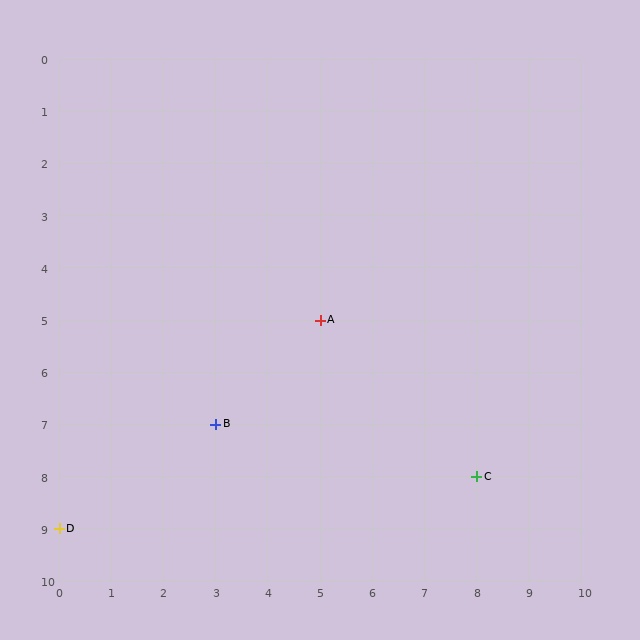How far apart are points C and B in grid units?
Points C and B are 5 columns and 1 row apart (about 5.1 grid units diagonally).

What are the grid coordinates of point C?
Point C is at grid coordinates (8, 8).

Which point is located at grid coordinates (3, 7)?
Point B is at (3, 7).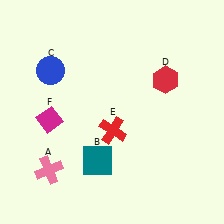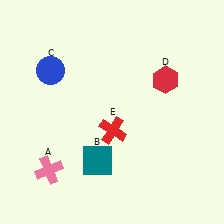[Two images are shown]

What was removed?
The magenta diamond (F) was removed in Image 2.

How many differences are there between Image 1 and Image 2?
There is 1 difference between the two images.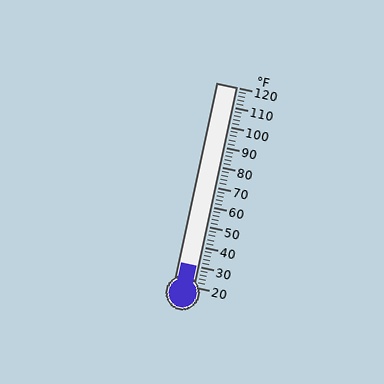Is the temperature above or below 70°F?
The temperature is below 70°F.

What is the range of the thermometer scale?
The thermometer scale ranges from 20°F to 120°F.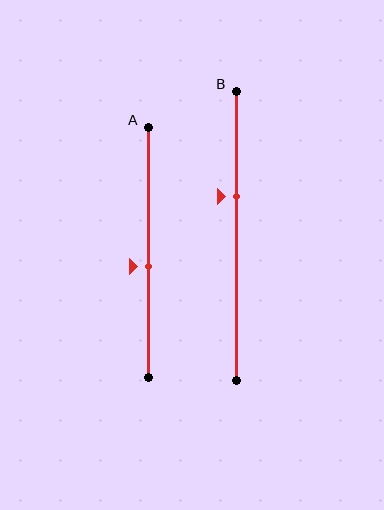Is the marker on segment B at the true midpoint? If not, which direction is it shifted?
No, the marker on segment B is shifted upward by about 14% of the segment length.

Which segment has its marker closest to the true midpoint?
Segment A has its marker closest to the true midpoint.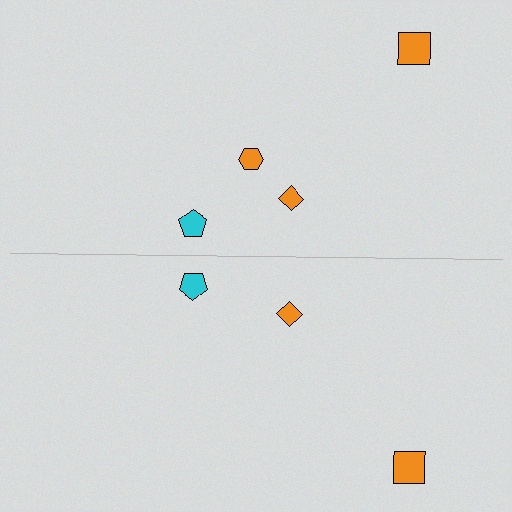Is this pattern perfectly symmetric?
No, the pattern is not perfectly symmetric. A orange hexagon is missing from the bottom side.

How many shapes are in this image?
There are 7 shapes in this image.